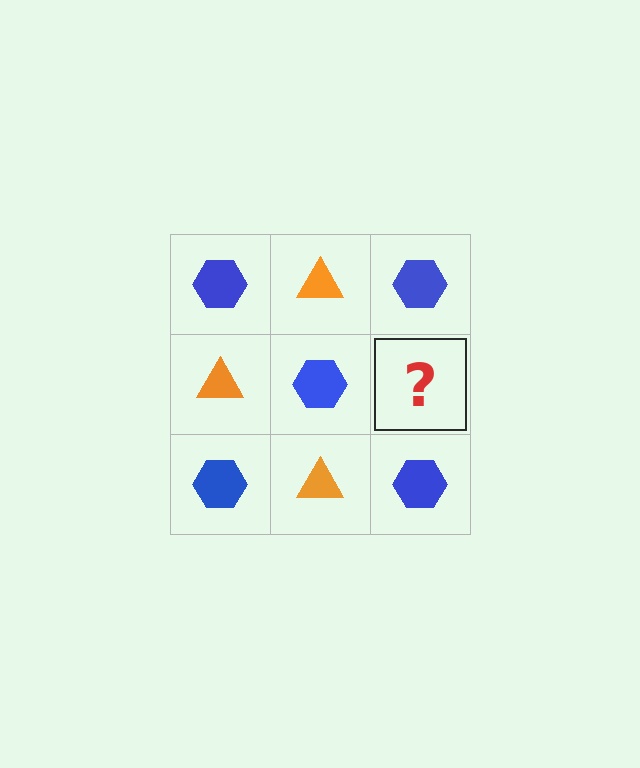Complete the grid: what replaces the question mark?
The question mark should be replaced with an orange triangle.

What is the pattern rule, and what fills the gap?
The rule is that it alternates blue hexagon and orange triangle in a checkerboard pattern. The gap should be filled with an orange triangle.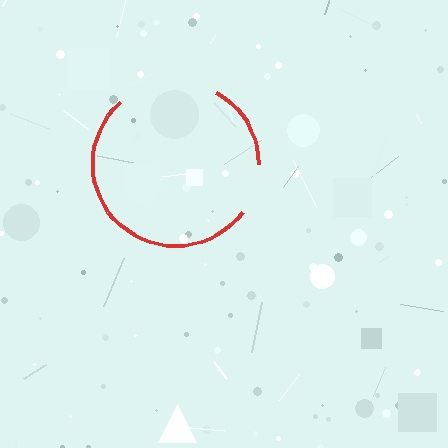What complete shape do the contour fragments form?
The contour fragments form a circle.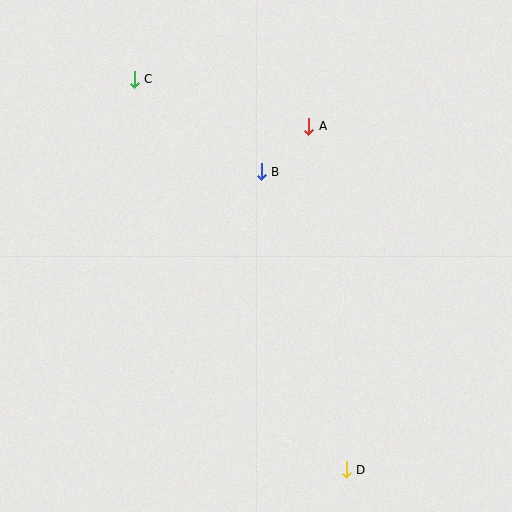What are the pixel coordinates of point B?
Point B is at (261, 172).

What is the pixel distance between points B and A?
The distance between B and A is 66 pixels.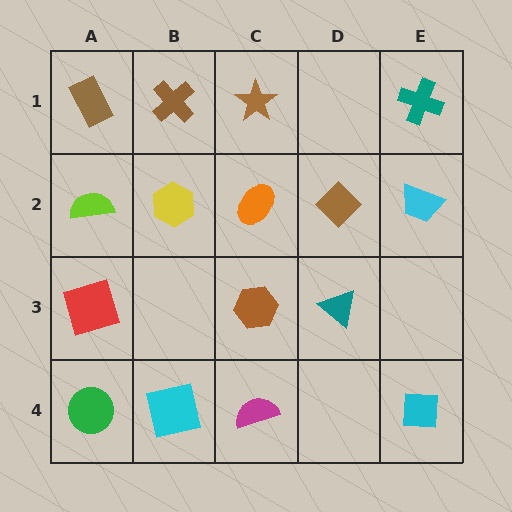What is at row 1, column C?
A brown star.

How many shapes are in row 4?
4 shapes.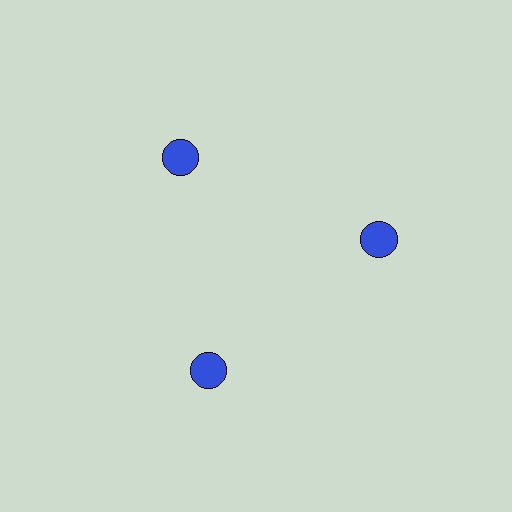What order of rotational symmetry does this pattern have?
This pattern has 3-fold rotational symmetry.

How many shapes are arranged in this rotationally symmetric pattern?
There are 3 shapes, arranged in 3 groups of 1.